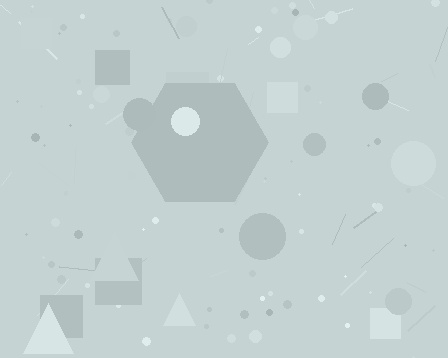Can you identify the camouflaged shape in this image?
The camouflaged shape is a hexagon.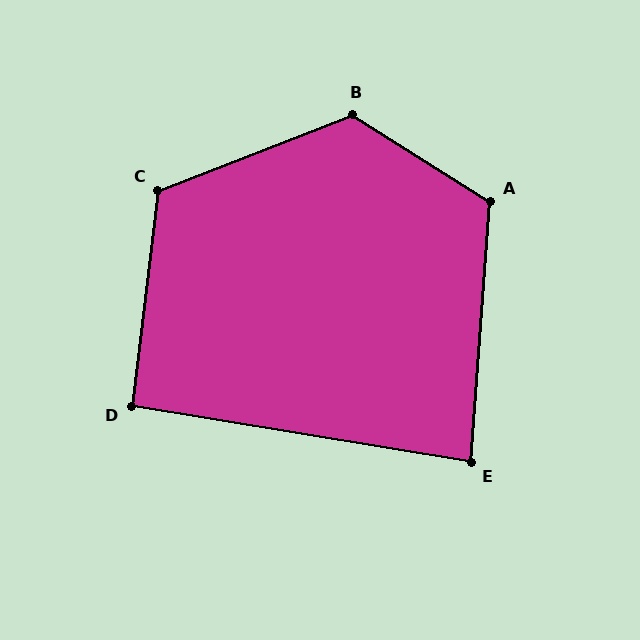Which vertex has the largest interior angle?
B, at approximately 127 degrees.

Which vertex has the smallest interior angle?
E, at approximately 85 degrees.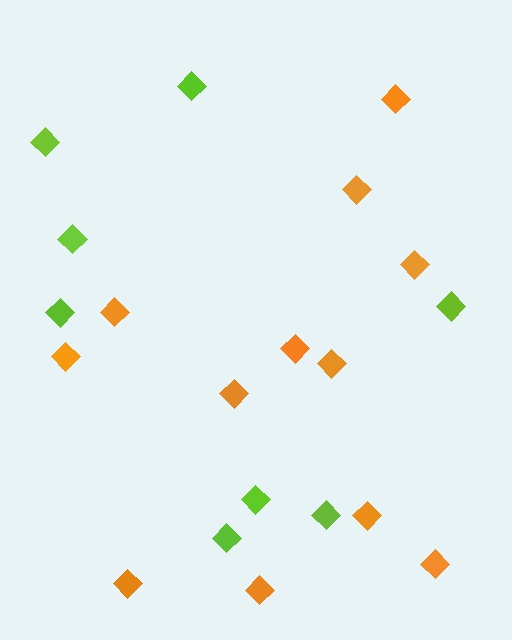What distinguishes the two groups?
There are 2 groups: one group of orange diamonds (12) and one group of lime diamonds (8).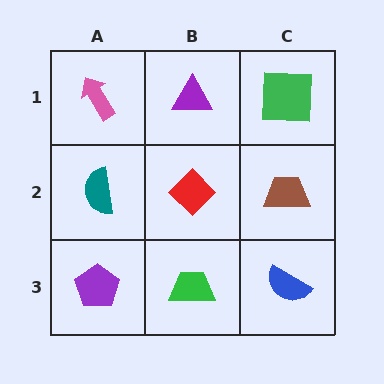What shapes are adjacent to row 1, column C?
A brown trapezoid (row 2, column C), a purple triangle (row 1, column B).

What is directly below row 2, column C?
A blue semicircle.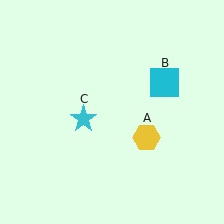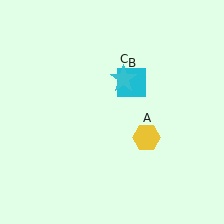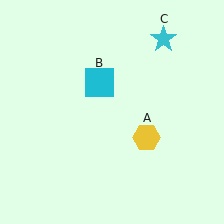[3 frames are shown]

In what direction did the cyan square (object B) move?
The cyan square (object B) moved left.